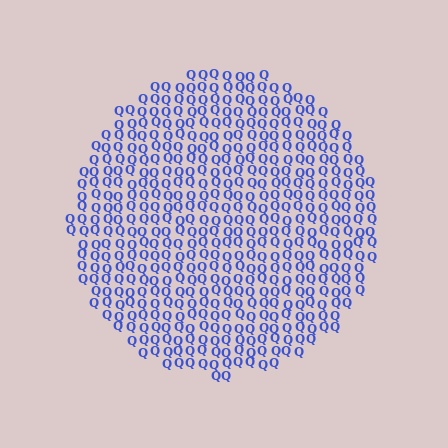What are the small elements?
The small elements are letter Q's.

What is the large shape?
The large shape is a circle.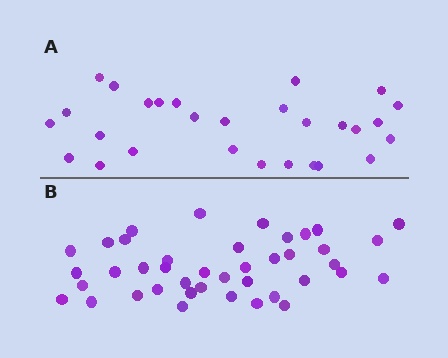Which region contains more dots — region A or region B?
Region B (the bottom region) has more dots.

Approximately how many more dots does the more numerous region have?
Region B has approximately 15 more dots than region A.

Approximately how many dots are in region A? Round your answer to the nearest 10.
About 30 dots. (The exact count is 28, which rounds to 30.)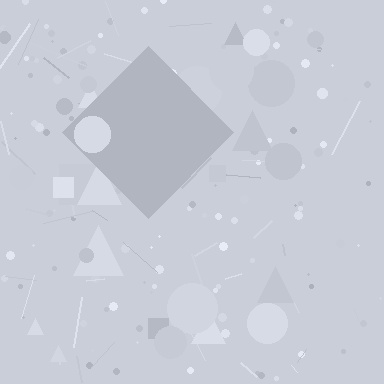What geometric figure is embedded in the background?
A diamond is embedded in the background.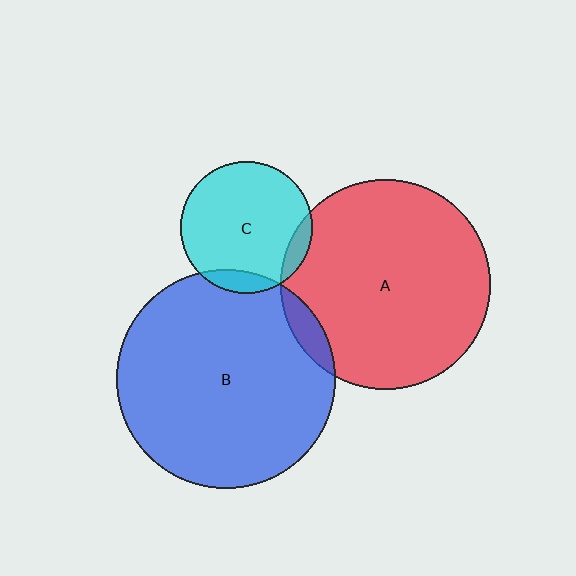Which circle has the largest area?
Circle B (blue).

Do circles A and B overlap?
Yes.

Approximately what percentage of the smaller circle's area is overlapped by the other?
Approximately 5%.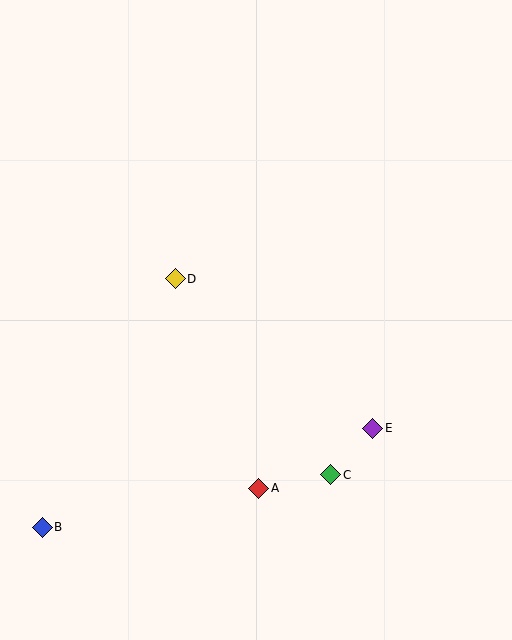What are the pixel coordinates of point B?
Point B is at (42, 527).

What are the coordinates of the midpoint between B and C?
The midpoint between B and C is at (187, 501).